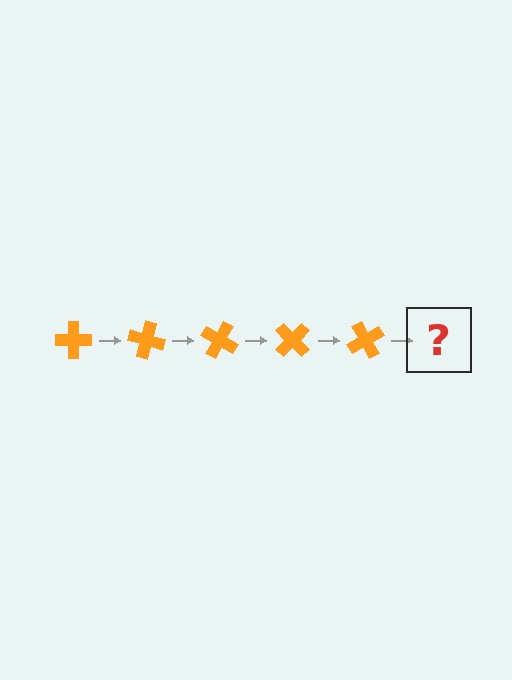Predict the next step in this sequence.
The next step is an orange cross rotated 75 degrees.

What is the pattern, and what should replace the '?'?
The pattern is that the cross rotates 15 degrees each step. The '?' should be an orange cross rotated 75 degrees.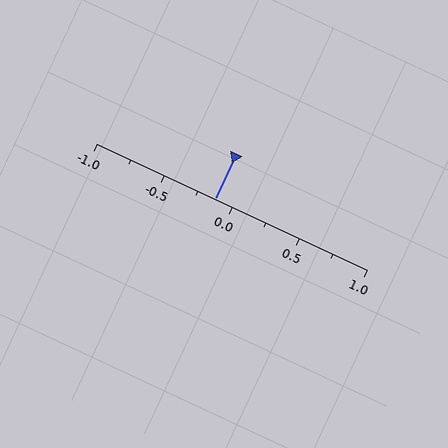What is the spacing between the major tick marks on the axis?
The major ticks are spaced 0.5 apart.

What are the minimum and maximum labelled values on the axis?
The axis runs from -1.0 to 1.0.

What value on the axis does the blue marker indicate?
The marker indicates approximately -0.12.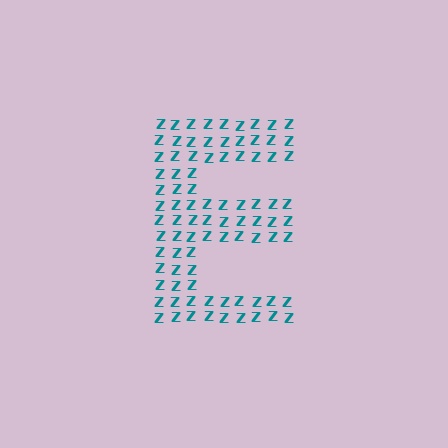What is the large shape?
The large shape is the letter E.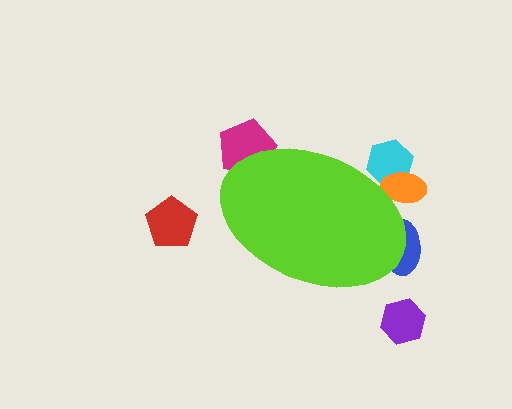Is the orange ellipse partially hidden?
Yes, the orange ellipse is partially hidden behind the lime ellipse.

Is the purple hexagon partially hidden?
No, the purple hexagon is fully visible.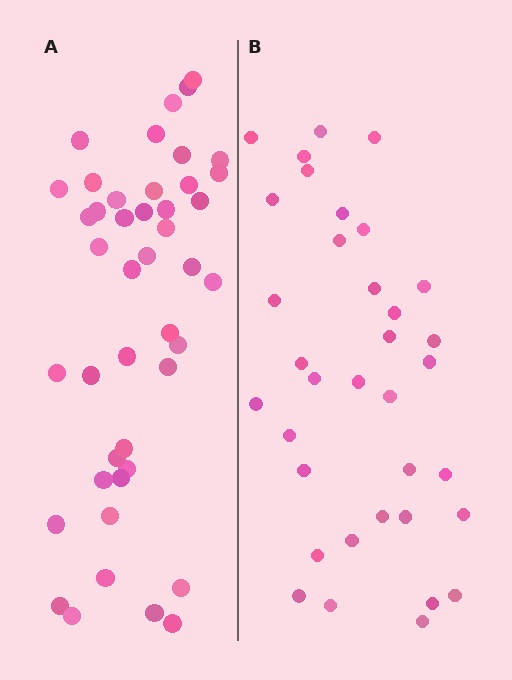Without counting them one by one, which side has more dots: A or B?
Region A (the left region) has more dots.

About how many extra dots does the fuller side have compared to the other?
Region A has roughly 8 or so more dots than region B.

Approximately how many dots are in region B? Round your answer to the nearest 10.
About 40 dots. (The exact count is 35, which rounds to 40.)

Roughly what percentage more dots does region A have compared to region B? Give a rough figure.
About 25% more.